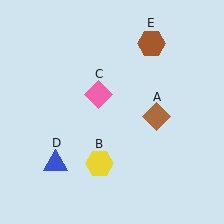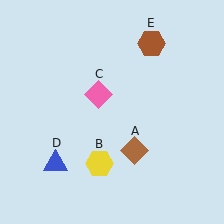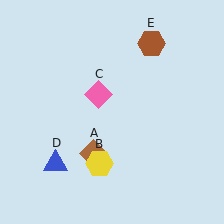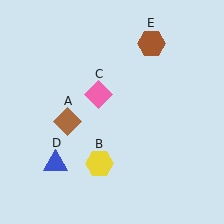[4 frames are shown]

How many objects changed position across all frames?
1 object changed position: brown diamond (object A).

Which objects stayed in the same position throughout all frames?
Yellow hexagon (object B) and pink diamond (object C) and blue triangle (object D) and brown hexagon (object E) remained stationary.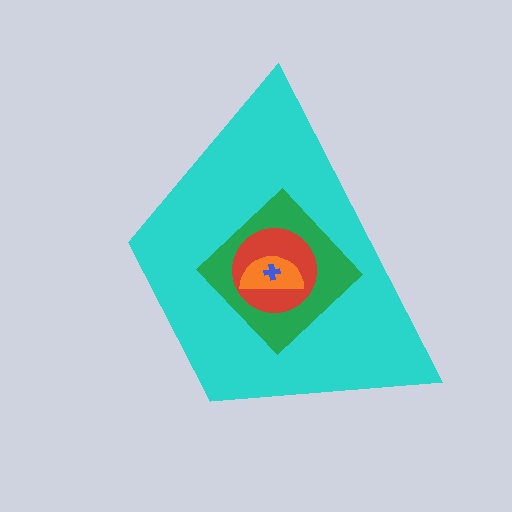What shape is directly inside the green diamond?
The red circle.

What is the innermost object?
The blue cross.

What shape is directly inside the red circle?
The orange semicircle.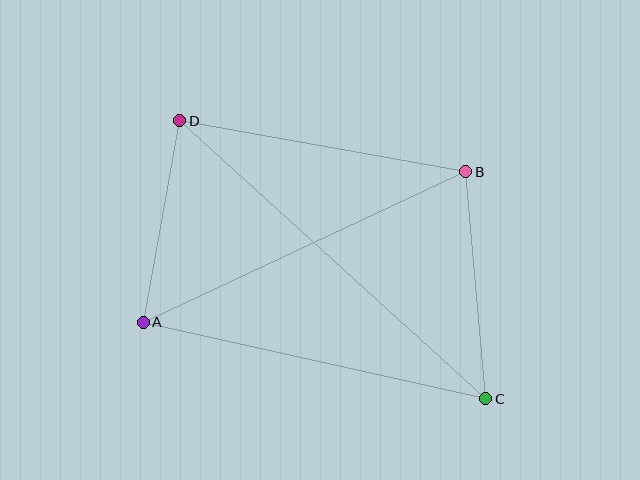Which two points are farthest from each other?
Points C and D are farthest from each other.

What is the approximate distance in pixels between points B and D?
The distance between B and D is approximately 291 pixels.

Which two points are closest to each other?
Points A and D are closest to each other.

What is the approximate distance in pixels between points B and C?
The distance between B and C is approximately 228 pixels.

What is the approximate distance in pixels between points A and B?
The distance between A and B is approximately 356 pixels.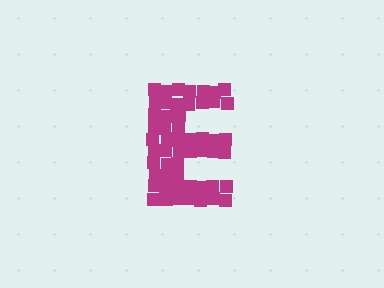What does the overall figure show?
The overall figure shows the letter E.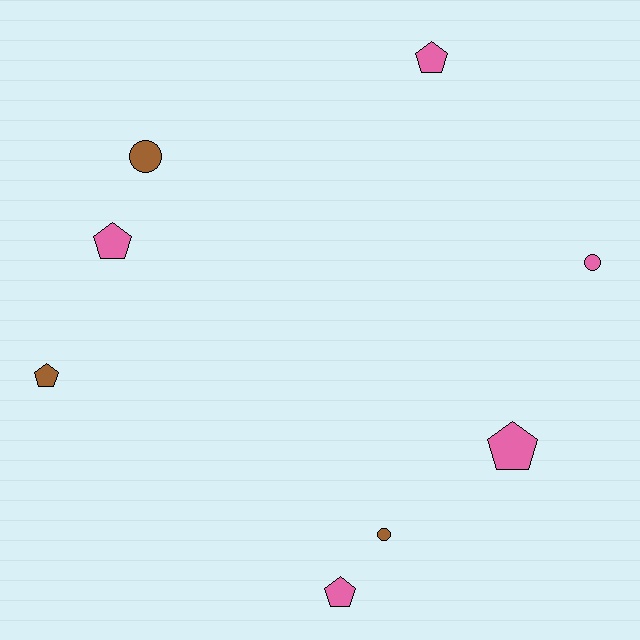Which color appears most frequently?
Pink, with 5 objects.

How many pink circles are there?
There is 1 pink circle.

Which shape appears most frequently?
Pentagon, with 5 objects.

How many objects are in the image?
There are 8 objects.